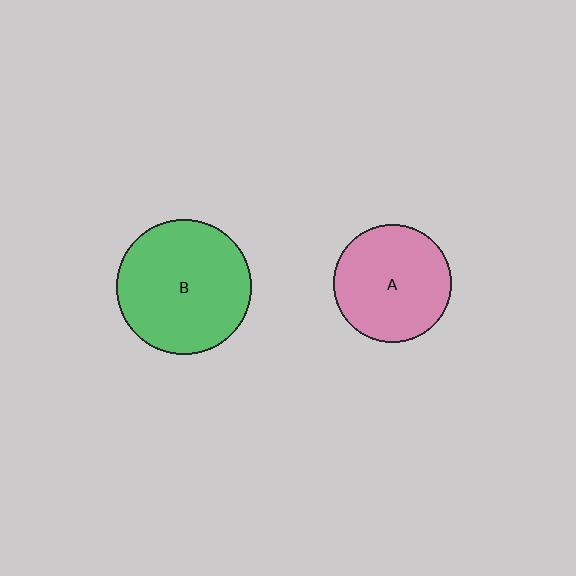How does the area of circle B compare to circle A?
Approximately 1.3 times.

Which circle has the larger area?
Circle B (green).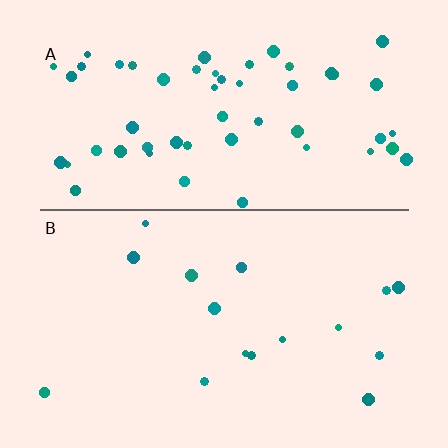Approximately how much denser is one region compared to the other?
Approximately 3.4× — region A over region B.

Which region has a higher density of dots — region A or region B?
A (the top).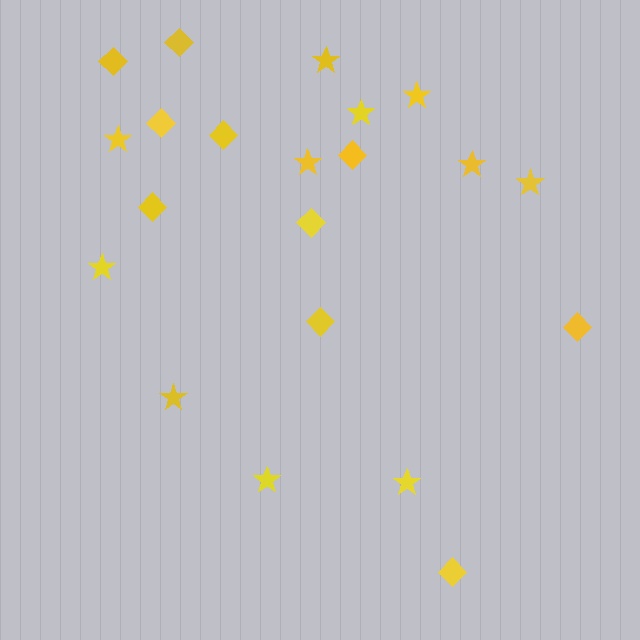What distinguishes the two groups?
There are 2 groups: one group of diamonds (10) and one group of stars (11).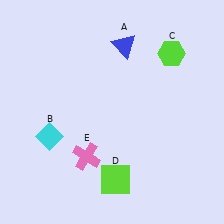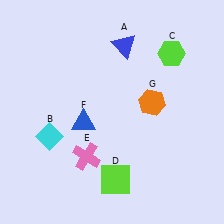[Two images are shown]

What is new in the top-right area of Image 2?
An orange hexagon (G) was added in the top-right area of Image 2.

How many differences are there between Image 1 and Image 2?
There are 2 differences between the two images.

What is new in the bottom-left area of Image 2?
A blue triangle (F) was added in the bottom-left area of Image 2.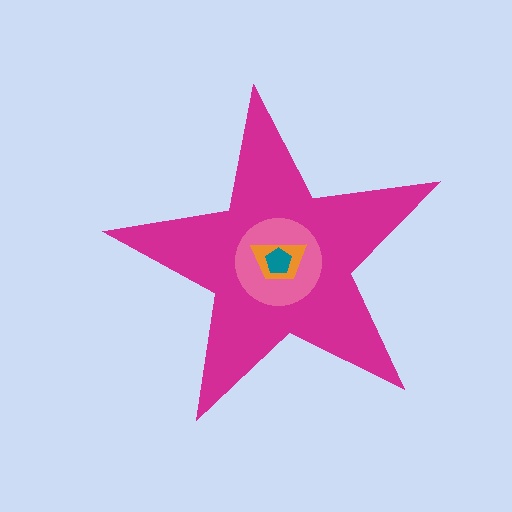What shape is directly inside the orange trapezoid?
The teal pentagon.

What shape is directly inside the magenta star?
The pink circle.